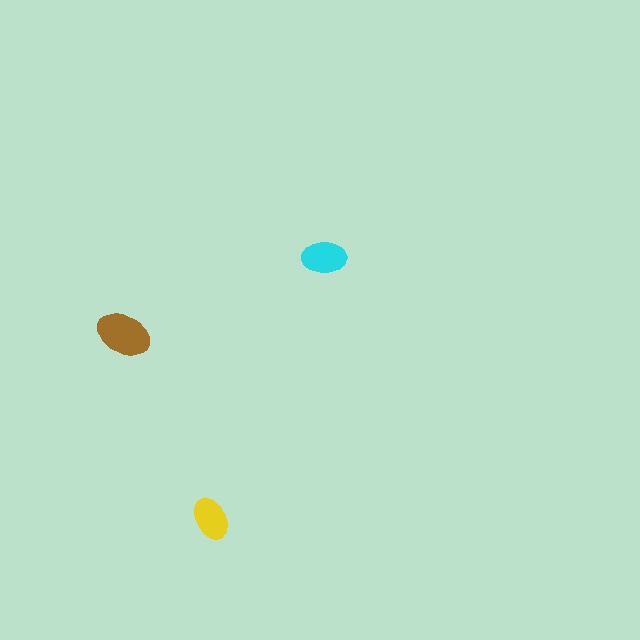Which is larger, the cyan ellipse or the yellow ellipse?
The cyan one.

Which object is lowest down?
The yellow ellipse is bottommost.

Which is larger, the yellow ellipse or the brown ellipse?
The brown one.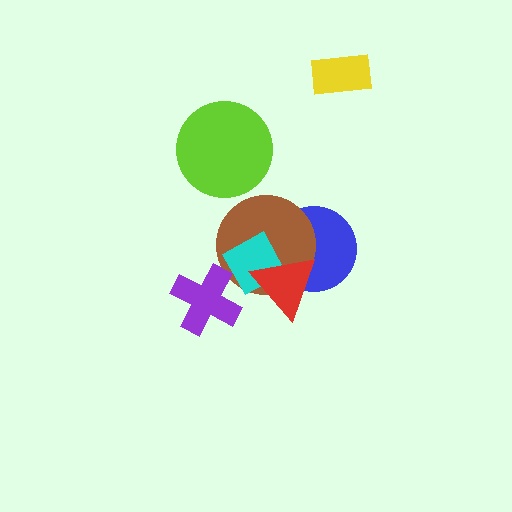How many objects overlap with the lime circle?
0 objects overlap with the lime circle.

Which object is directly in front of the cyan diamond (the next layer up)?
The purple cross is directly in front of the cyan diamond.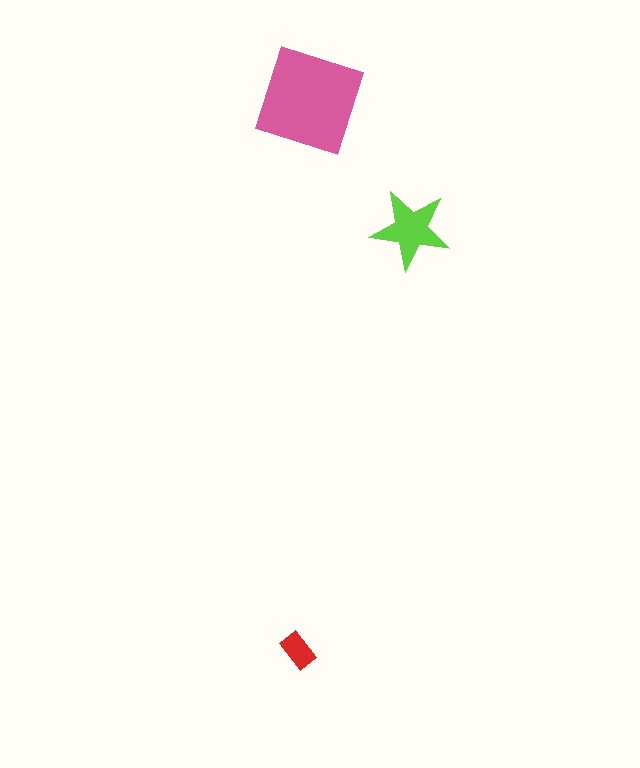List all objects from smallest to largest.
The red rectangle, the lime star, the pink square.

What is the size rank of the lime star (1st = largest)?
2nd.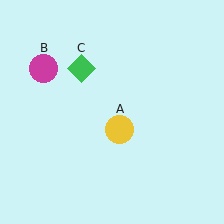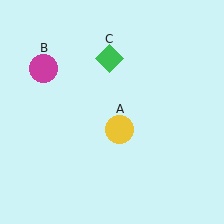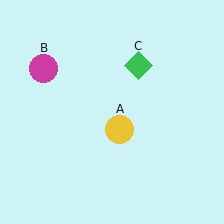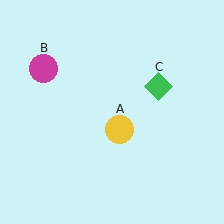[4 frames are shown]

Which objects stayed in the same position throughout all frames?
Yellow circle (object A) and magenta circle (object B) remained stationary.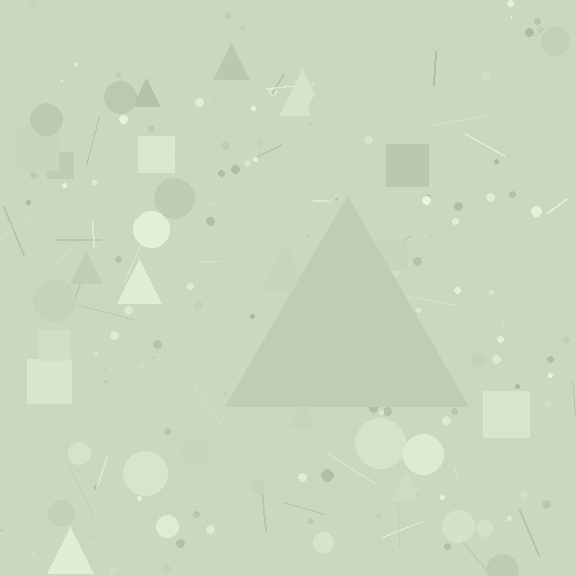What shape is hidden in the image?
A triangle is hidden in the image.